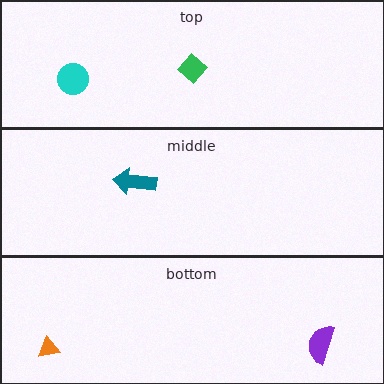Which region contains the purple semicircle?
The bottom region.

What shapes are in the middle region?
The teal arrow.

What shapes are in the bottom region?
The purple semicircle, the orange triangle.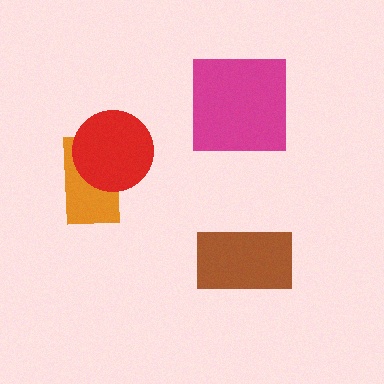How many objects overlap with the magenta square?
0 objects overlap with the magenta square.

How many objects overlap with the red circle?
1 object overlaps with the red circle.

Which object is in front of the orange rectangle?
The red circle is in front of the orange rectangle.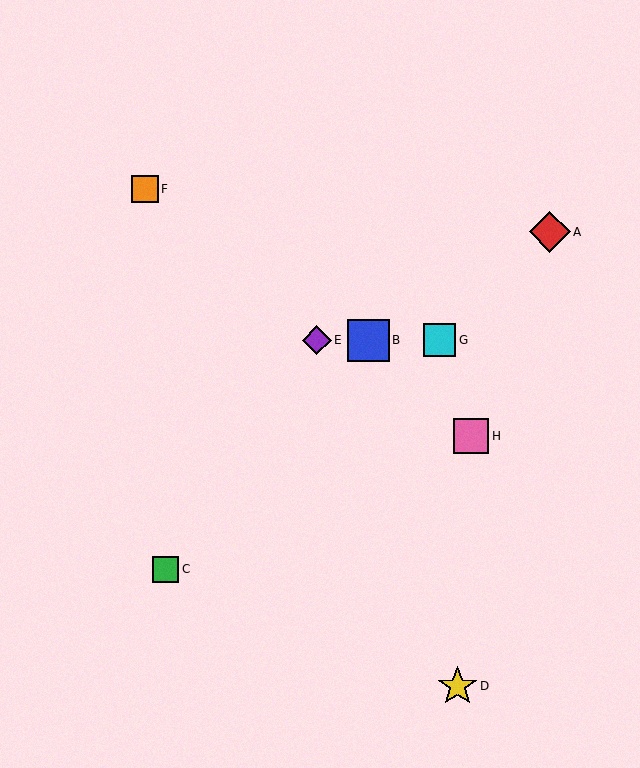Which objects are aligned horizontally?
Objects B, E, G are aligned horizontally.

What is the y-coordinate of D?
Object D is at y≈686.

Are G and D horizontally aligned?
No, G is at y≈340 and D is at y≈686.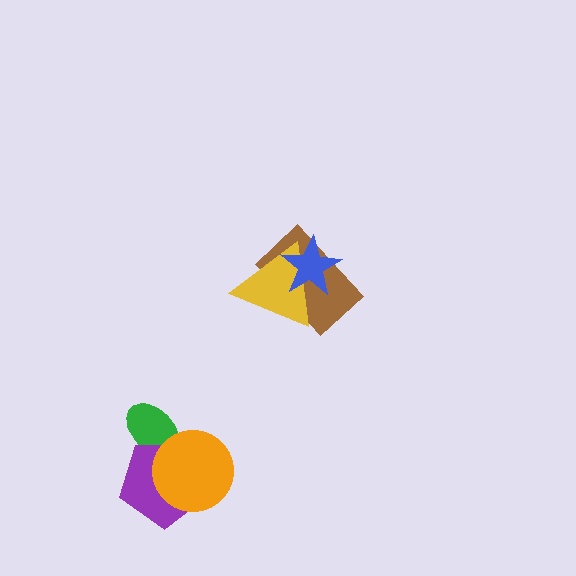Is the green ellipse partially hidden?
Yes, it is partially covered by another shape.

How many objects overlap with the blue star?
2 objects overlap with the blue star.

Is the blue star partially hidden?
No, no other shape covers it.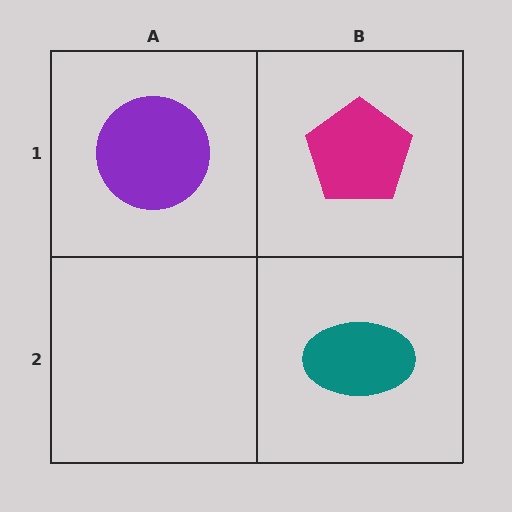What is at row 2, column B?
A teal ellipse.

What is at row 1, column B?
A magenta pentagon.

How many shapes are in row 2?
1 shape.